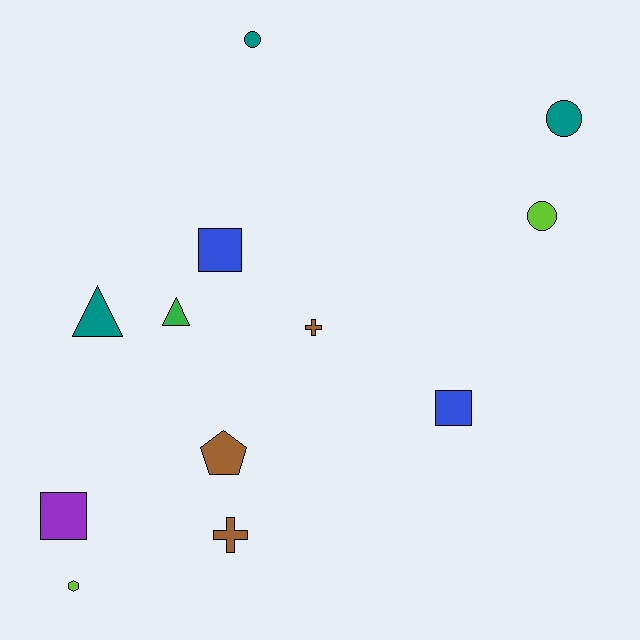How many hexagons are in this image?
There is 1 hexagon.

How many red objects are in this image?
There are no red objects.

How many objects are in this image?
There are 12 objects.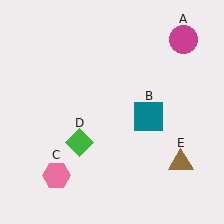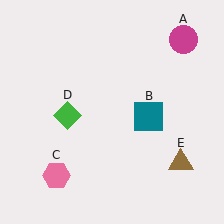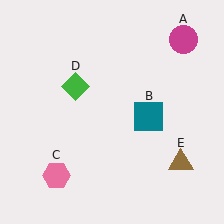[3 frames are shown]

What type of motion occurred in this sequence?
The green diamond (object D) rotated clockwise around the center of the scene.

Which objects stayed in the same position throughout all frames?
Magenta circle (object A) and teal square (object B) and pink hexagon (object C) and brown triangle (object E) remained stationary.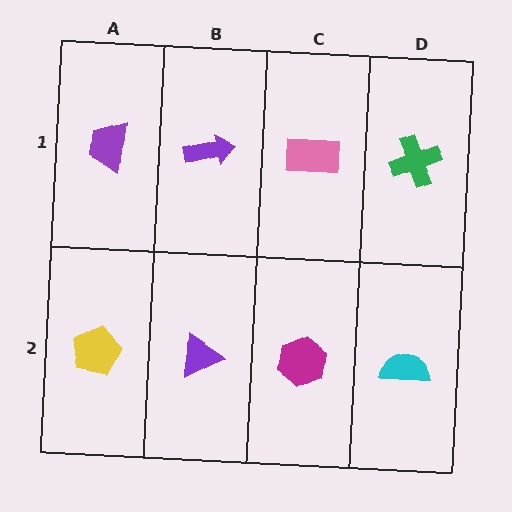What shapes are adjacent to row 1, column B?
A purple triangle (row 2, column B), a purple trapezoid (row 1, column A), a pink rectangle (row 1, column C).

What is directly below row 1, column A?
A yellow pentagon.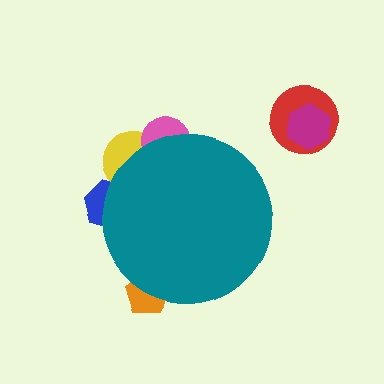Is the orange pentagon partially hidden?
Yes, the orange pentagon is partially hidden behind the teal circle.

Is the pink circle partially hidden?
Yes, the pink circle is partially hidden behind the teal circle.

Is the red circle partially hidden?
No, the red circle is fully visible.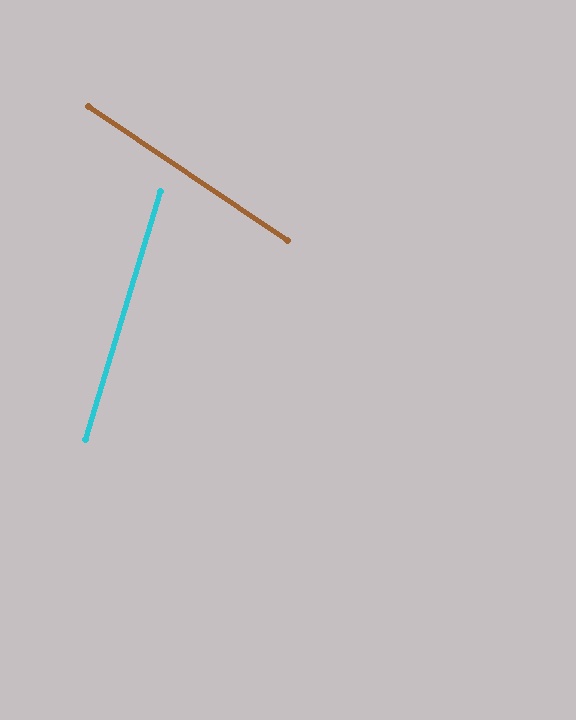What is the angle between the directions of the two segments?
Approximately 73 degrees.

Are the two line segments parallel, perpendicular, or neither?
Neither parallel nor perpendicular — they differ by about 73°.